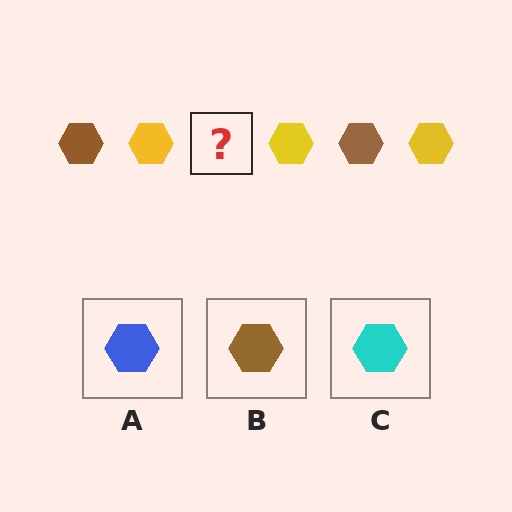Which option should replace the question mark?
Option B.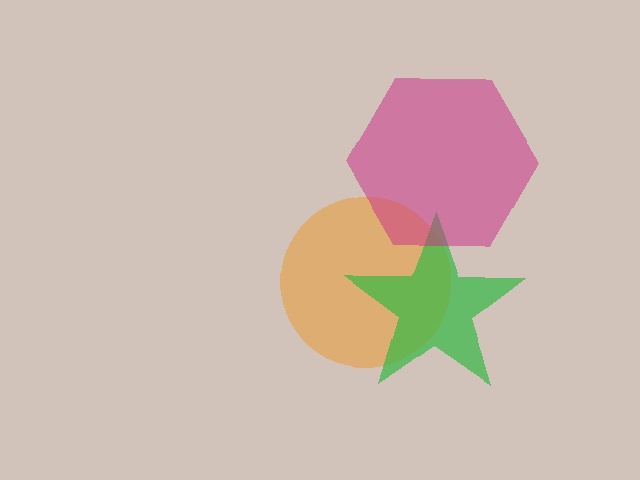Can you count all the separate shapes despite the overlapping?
Yes, there are 3 separate shapes.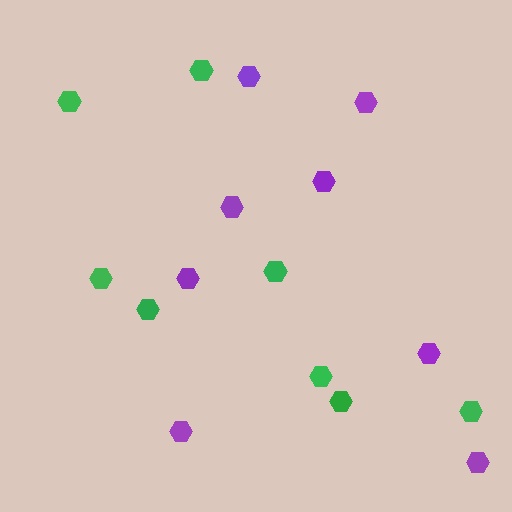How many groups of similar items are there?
There are 2 groups: one group of purple hexagons (8) and one group of green hexagons (8).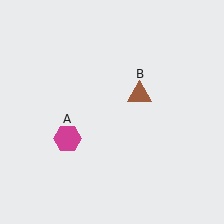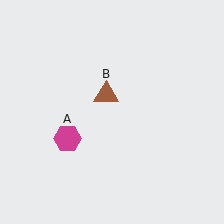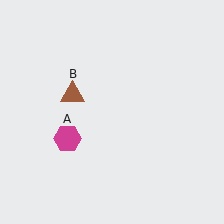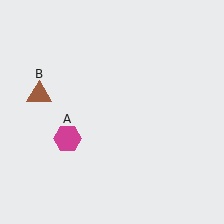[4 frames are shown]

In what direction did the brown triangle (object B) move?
The brown triangle (object B) moved left.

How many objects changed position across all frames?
1 object changed position: brown triangle (object B).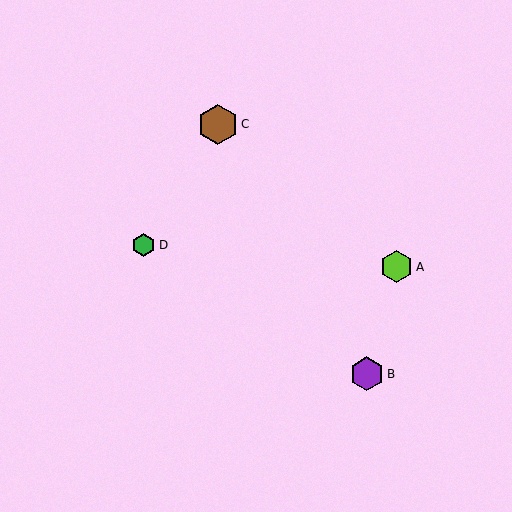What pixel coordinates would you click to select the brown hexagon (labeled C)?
Click at (218, 124) to select the brown hexagon C.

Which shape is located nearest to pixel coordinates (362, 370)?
The purple hexagon (labeled B) at (367, 374) is nearest to that location.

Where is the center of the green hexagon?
The center of the green hexagon is at (144, 245).